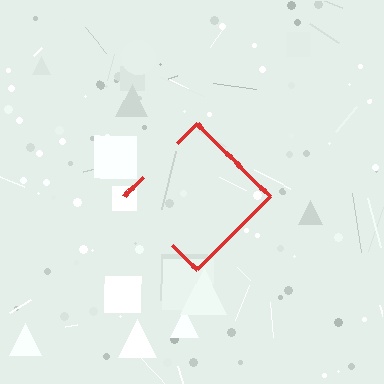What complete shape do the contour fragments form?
The contour fragments form a diamond.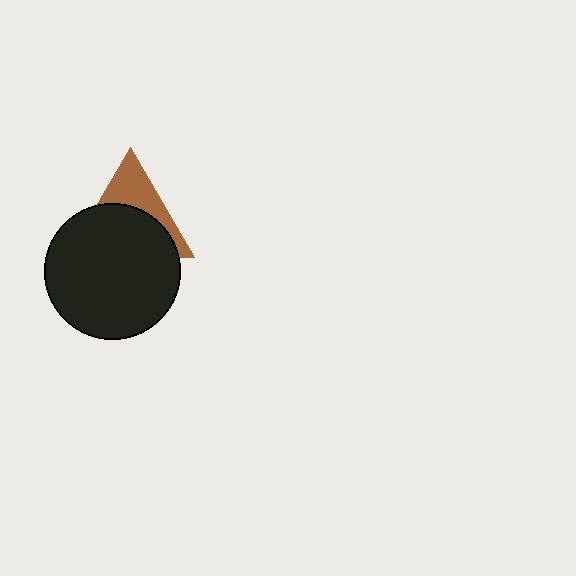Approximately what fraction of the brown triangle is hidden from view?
Roughly 61% of the brown triangle is hidden behind the black circle.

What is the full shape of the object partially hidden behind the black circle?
The partially hidden object is a brown triangle.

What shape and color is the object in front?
The object in front is a black circle.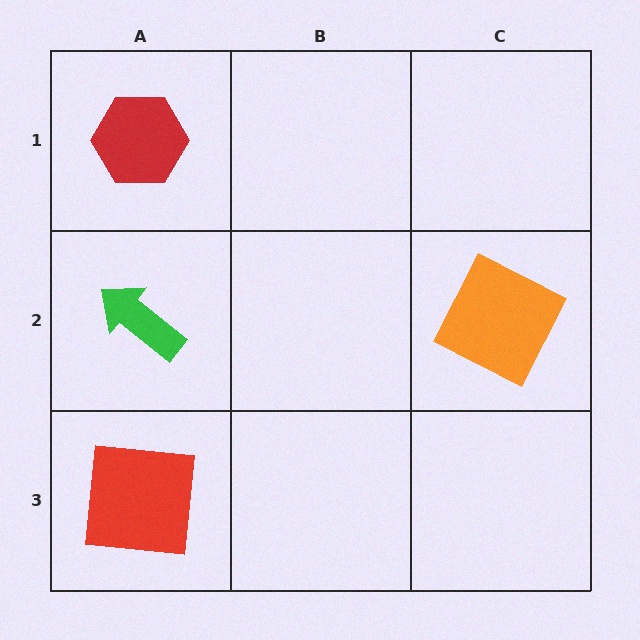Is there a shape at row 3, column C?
No, that cell is empty.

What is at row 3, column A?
A red square.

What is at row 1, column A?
A red hexagon.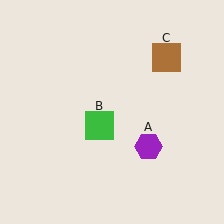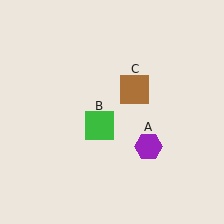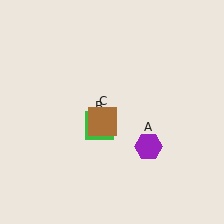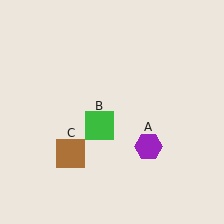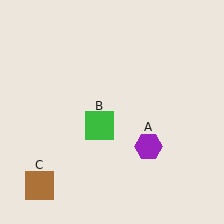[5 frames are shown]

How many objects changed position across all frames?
1 object changed position: brown square (object C).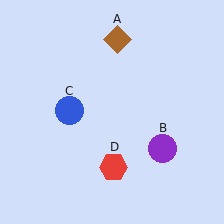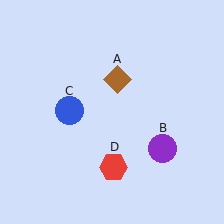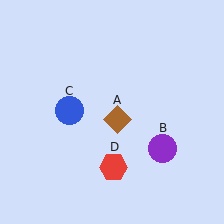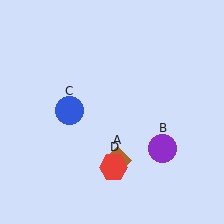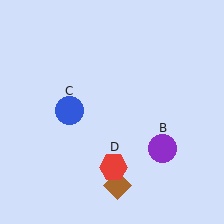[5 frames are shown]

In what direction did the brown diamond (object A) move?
The brown diamond (object A) moved down.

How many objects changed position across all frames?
1 object changed position: brown diamond (object A).